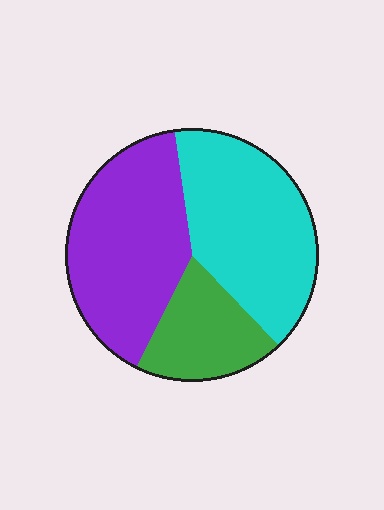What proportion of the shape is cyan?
Cyan takes up between a third and a half of the shape.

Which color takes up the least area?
Green, at roughly 20%.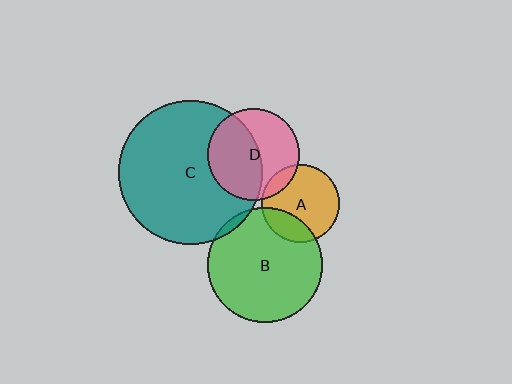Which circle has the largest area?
Circle C (teal).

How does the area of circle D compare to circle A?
Approximately 1.4 times.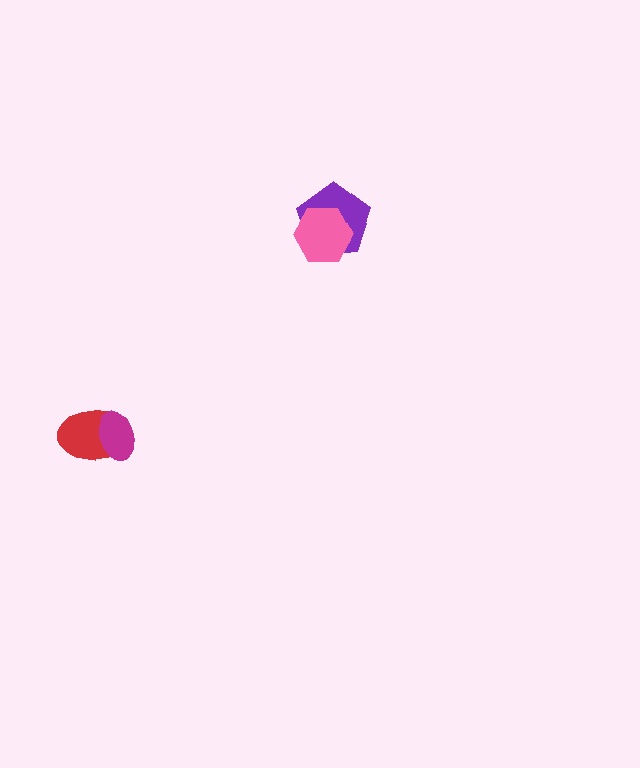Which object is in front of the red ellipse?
The magenta ellipse is in front of the red ellipse.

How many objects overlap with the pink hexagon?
1 object overlaps with the pink hexagon.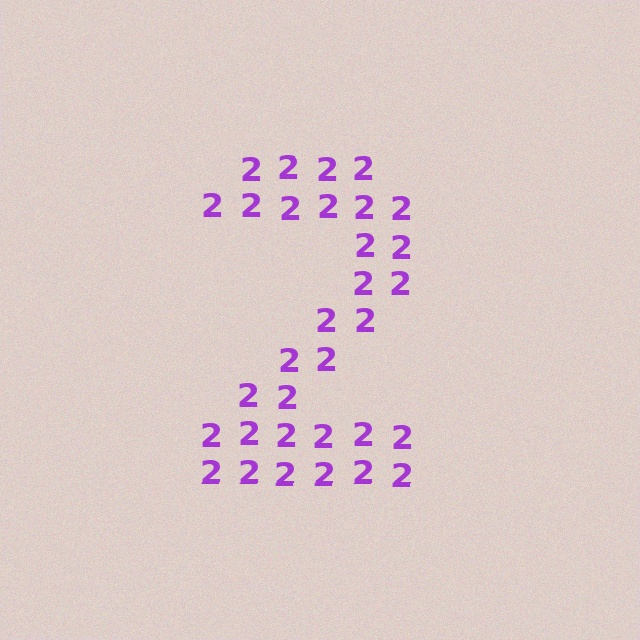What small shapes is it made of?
It is made of small digit 2's.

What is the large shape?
The large shape is the digit 2.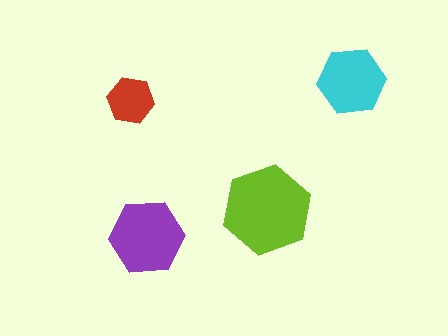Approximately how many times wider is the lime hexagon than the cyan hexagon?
About 1.5 times wider.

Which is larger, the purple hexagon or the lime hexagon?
The lime one.